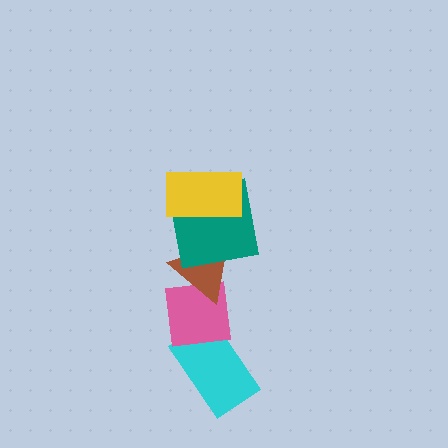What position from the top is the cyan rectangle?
The cyan rectangle is 5th from the top.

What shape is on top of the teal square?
The yellow rectangle is on top of the teal square.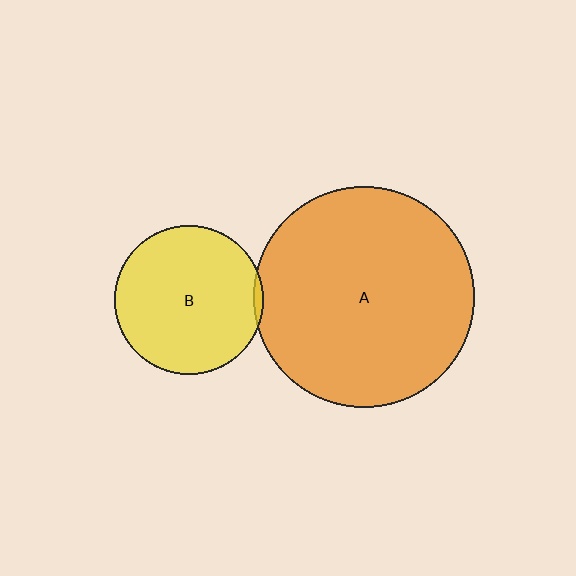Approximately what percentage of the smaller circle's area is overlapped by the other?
Approximately 5%.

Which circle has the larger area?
Circle A (orange).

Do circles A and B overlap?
Yes.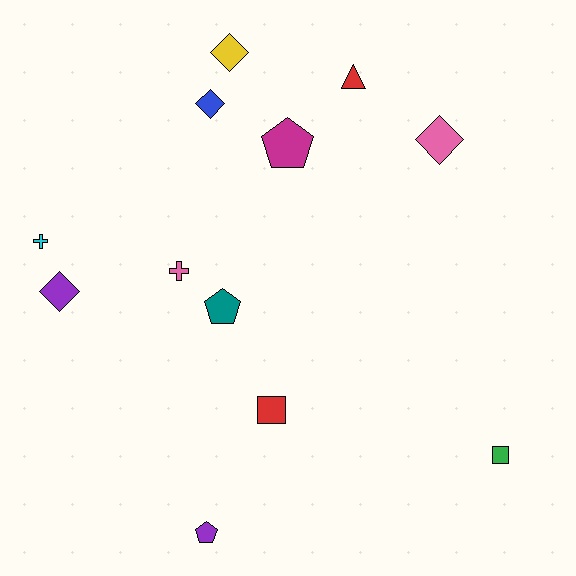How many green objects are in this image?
There is 1 green object.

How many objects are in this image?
There are 12 objects.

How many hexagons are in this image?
There are no hexagons.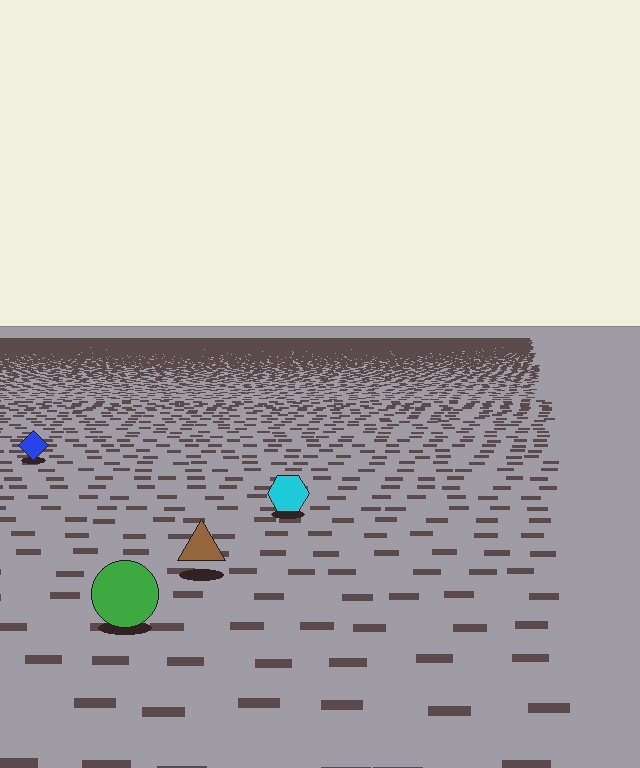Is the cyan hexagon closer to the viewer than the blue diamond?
Yes. The cyan hexagon is closer — you can tell from the texture gradient: the ground texture is coarser near it.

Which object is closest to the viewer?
The green circle is closest. The texture marks near it are larger and more spread out.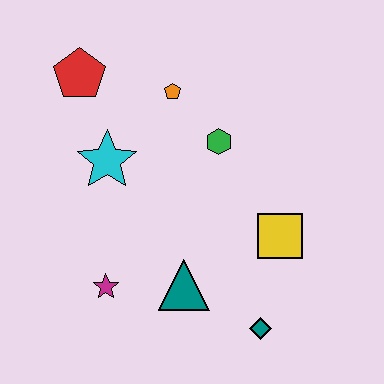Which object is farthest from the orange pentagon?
The teal diamond is farthest from the orange pentagon.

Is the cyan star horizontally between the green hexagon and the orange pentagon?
No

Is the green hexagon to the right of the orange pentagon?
Yes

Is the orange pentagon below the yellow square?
No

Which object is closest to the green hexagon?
The orange pentagon is closest to the green hexagon.